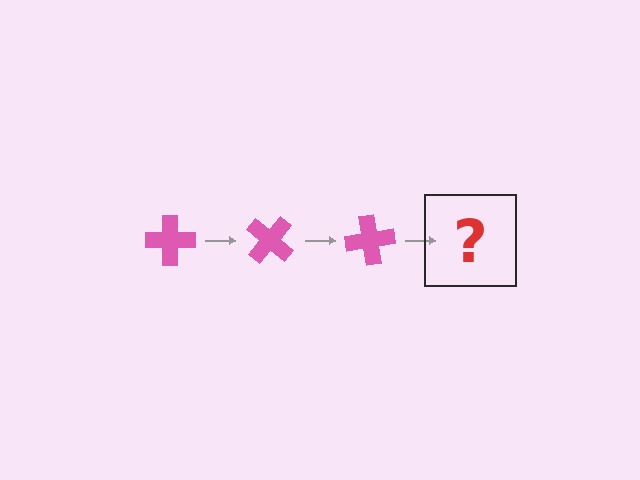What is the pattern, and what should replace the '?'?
The pattern is that the cross rotates 40 degrees each step. The '?' should be a pink cross rotated 120 degrees.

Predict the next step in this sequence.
The next step is a pink cross rotated 120 degrees.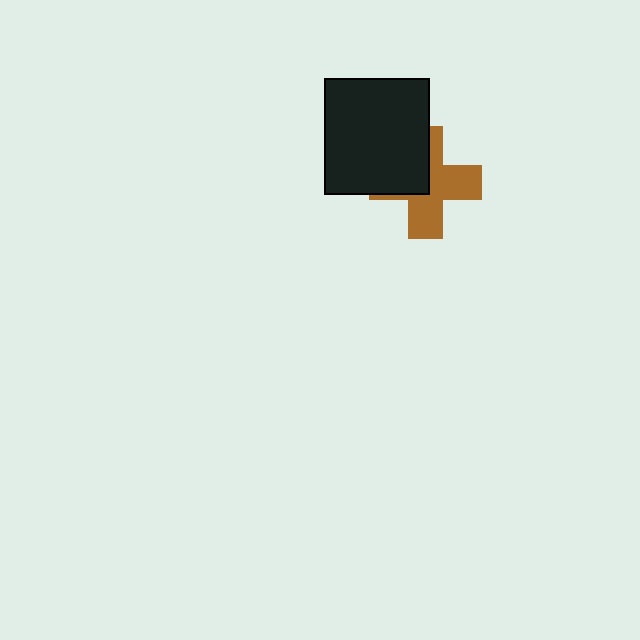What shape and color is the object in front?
The object in front is a black rectangle.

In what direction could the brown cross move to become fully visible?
The brown cross could move toward the lower-right. That would shift it out from behind the black rectangle entirely.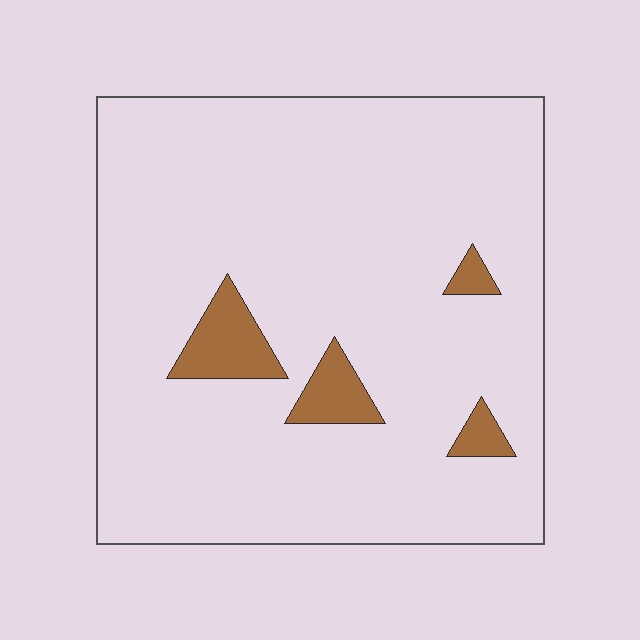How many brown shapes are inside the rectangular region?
4.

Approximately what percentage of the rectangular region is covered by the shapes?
Approximately 5%.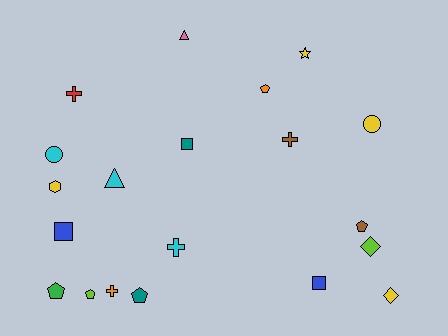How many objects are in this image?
There are 20 objects.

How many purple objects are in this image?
There are no purple objects.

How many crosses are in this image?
There are 4 crosses.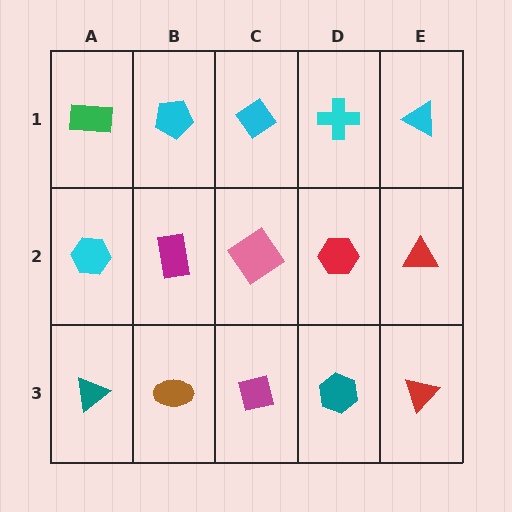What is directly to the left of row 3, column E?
A teal hexagon.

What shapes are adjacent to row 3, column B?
A magenta rectangle (row 2, column B), a teal triangle (row 3, column A), a magenta square (row 3, column C).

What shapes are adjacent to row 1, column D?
A red hexagon (row 2, column D), a cyan diamond (row 1, column C), a cyan triangle (row 1, column E).